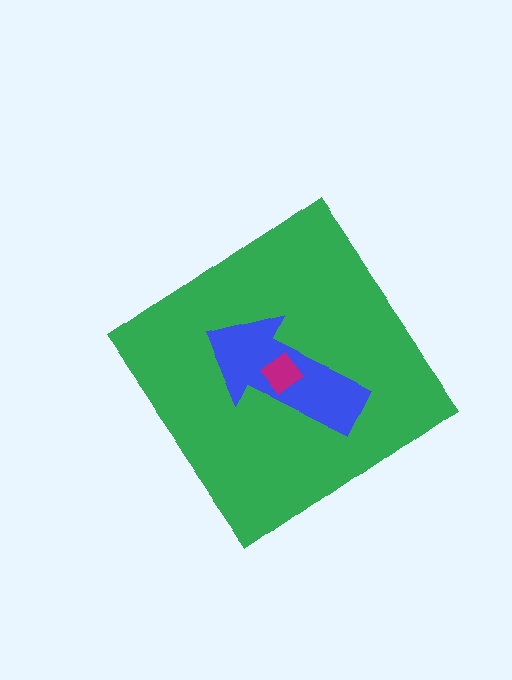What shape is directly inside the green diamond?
The blue arrow.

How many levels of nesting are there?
3.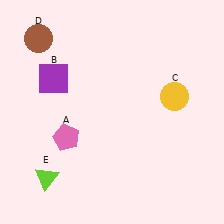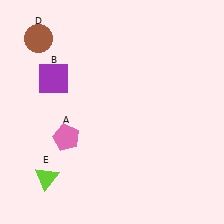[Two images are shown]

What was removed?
The yellow circle (C) was removed in Image 2.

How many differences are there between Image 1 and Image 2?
There is 1 difference between the two images.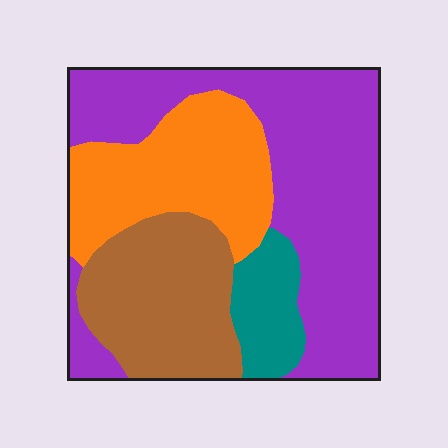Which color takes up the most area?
Purple, at roughly 45%.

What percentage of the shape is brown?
Brown takes up about one fifth (1/5) of the shape.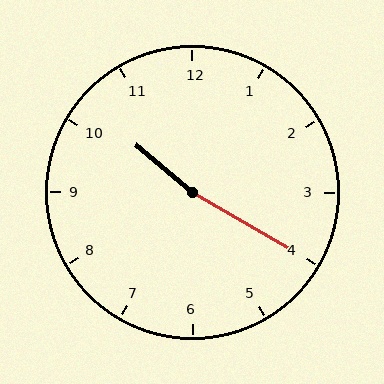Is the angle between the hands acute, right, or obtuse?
It is obtuse.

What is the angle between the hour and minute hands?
Approximately 170 degrees.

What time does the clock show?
10:20.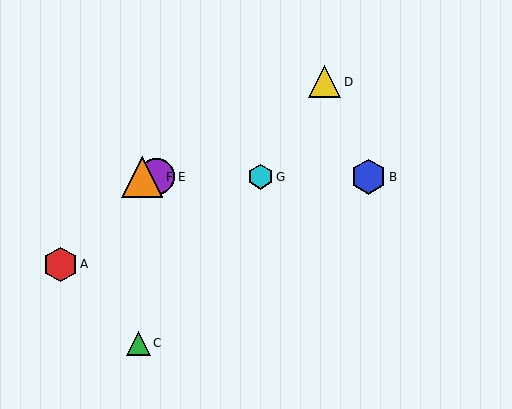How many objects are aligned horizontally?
4 objects (B, E, F, G) are aligned horizontally.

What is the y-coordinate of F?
Object F is at y≈177.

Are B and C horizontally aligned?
No, B is at y≈177 and C is at y≈343.